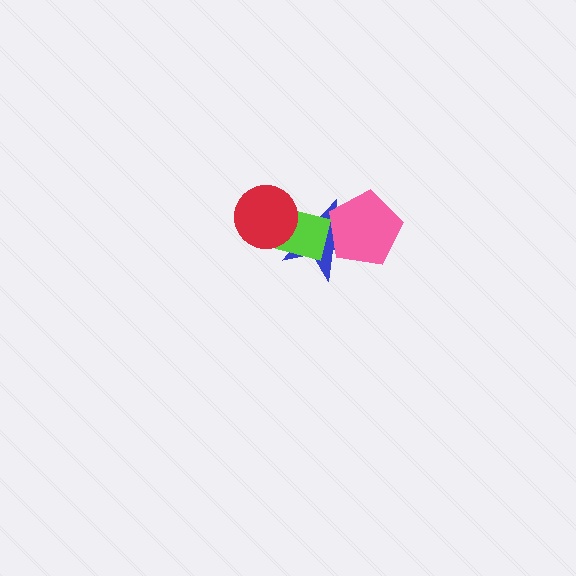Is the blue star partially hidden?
Yes, it is partially covered by another shape.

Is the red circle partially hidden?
No, no other shape covers it.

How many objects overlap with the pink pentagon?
1 object overlaps with the pink pentagon.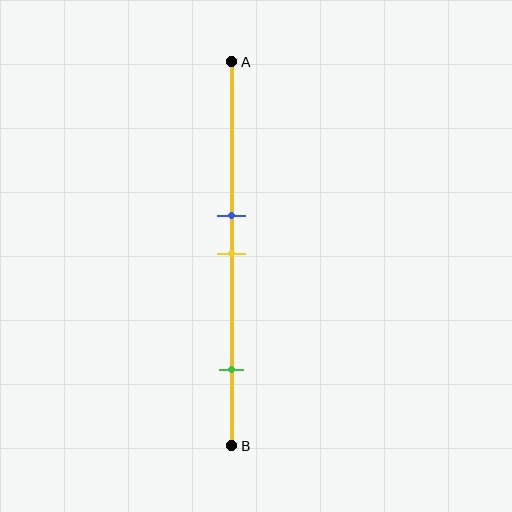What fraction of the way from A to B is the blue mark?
The blue mark is approximately 40% (0.4) of the way from A to B.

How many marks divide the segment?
There are 3 marks dividing the segment.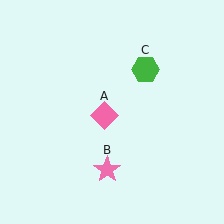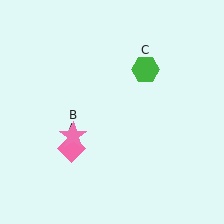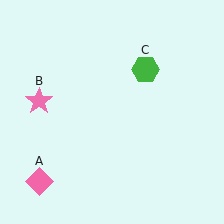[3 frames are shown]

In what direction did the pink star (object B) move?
The pink star (object B) moved up and to the left.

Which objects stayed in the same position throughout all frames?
Green hexagon (object C) remained stationary.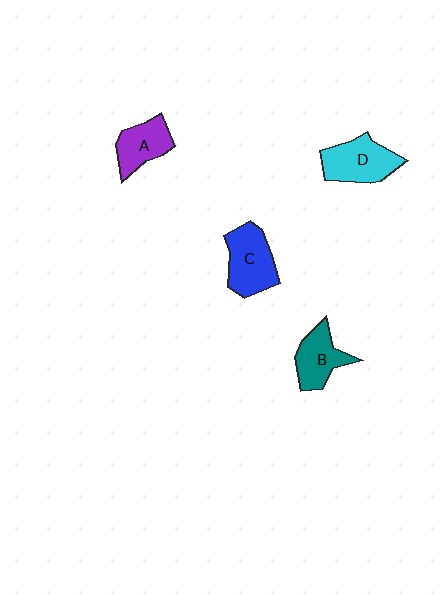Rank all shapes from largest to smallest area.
From largest to smallest: C (blue), D (cyan), B (teal), A (purple).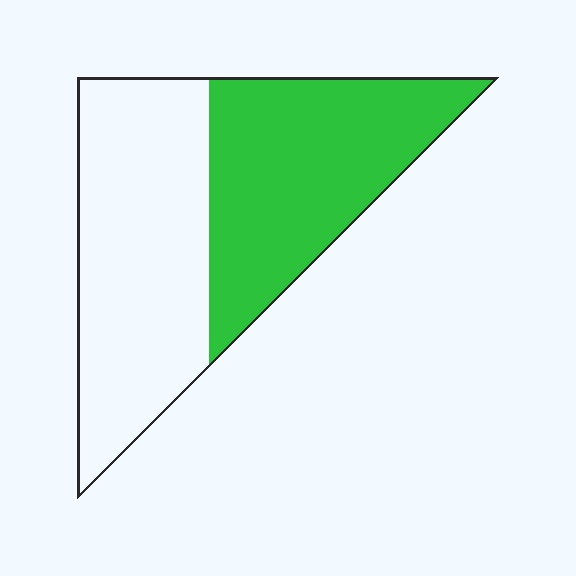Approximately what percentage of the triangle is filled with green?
Approximately 45%.